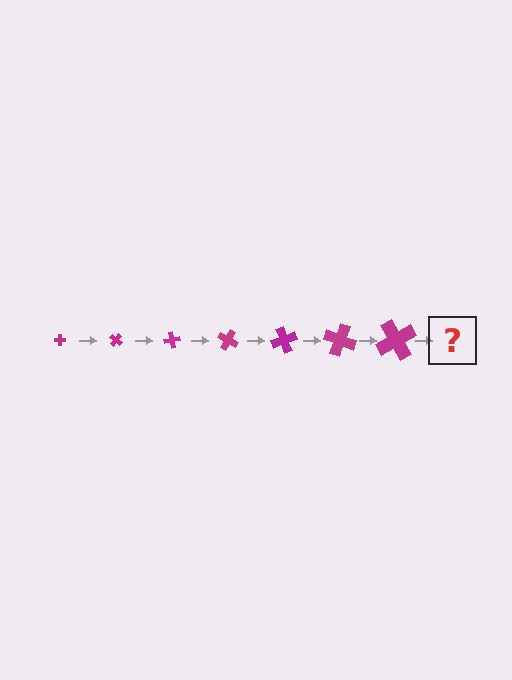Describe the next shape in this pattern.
It should be a cross, larger than the previous one and rotated 280 degrees from the start.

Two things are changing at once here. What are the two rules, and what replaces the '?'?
The two rules are that the cross grows larger each step and it rotates 40 degrees each step. The '?' should be a cross, larger than the previous one and rotated 280 degrees from the start.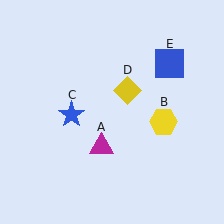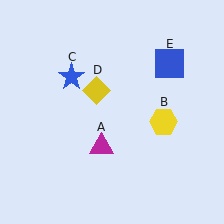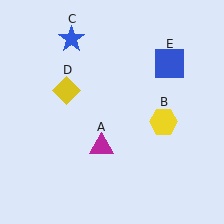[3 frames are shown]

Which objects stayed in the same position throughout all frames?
Magenta triangle (object A) and yellow hexagon (object B) and blue square (object E) remained stationary.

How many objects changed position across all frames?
2 objects changed position: blue star (object C), yellow diamond (object D).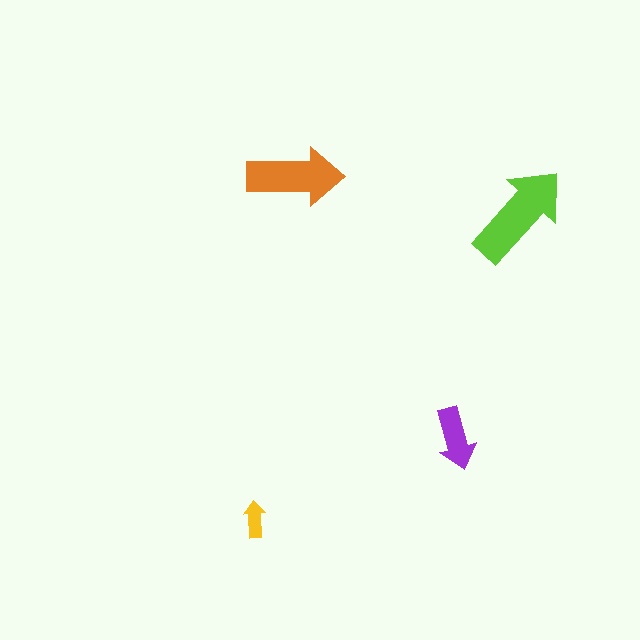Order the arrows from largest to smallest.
the lime one, the orange one, the purple one, the yellow one.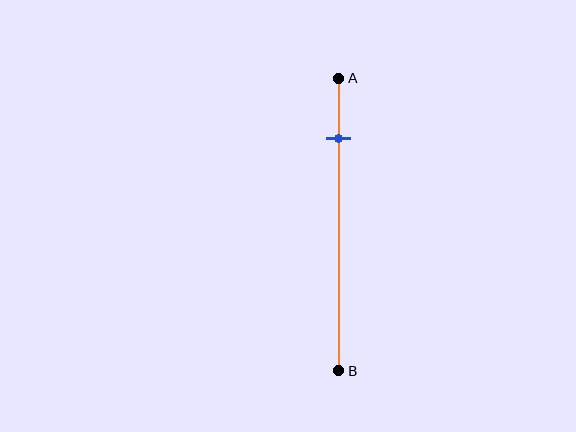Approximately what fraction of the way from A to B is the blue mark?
The blue mark is approximately 20% of the way from A to B.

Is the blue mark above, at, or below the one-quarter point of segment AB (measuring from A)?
The blue mark is above the one-quarter point of segment AB.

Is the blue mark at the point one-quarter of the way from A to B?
No, the mark is at about 20% from A, not at the 25% one-quarter point.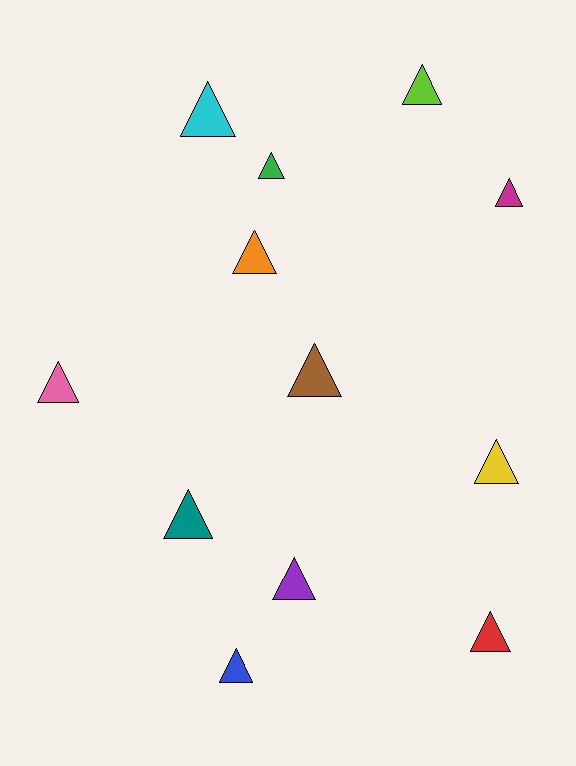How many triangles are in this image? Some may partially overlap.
There are 12 triangles.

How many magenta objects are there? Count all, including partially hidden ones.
There is 1 magenta object.